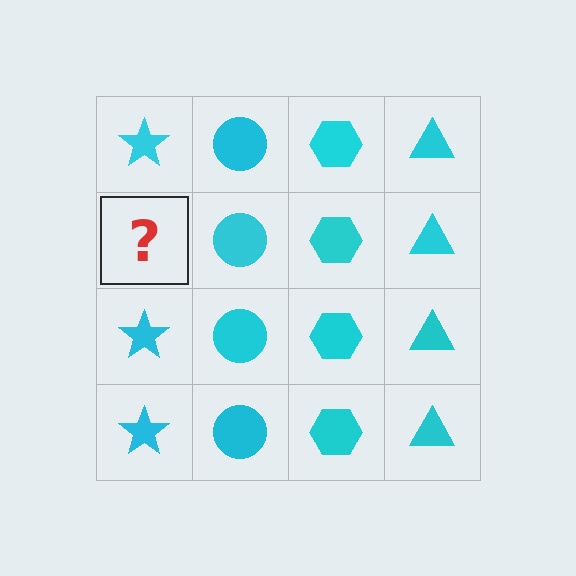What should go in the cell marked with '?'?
The missing cell should contain a cyan star.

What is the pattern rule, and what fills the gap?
The rule is that each column has a consistent shape. The gap should be filled with a cyan star.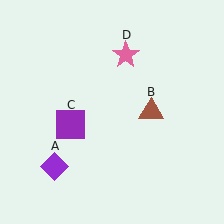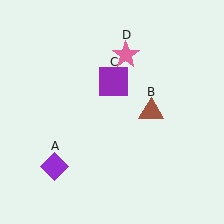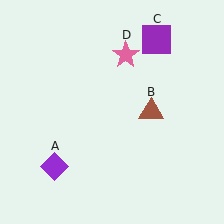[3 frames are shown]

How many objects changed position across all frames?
1 object changed position: purple square (object C).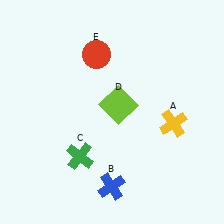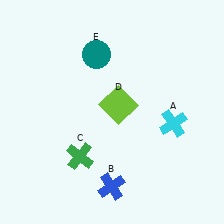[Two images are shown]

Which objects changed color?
A changed from yellow to cyan. E changed from red to teal.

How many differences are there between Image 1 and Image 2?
There are 2 differences between the two images.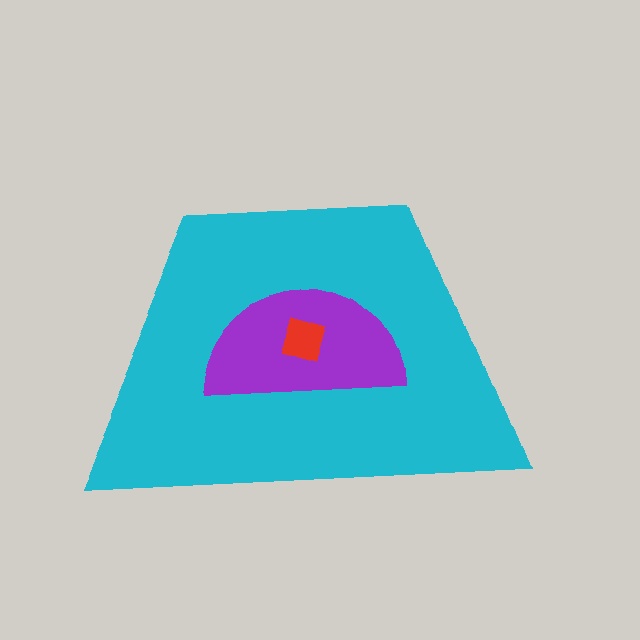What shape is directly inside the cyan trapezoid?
The purple semicircle.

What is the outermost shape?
The cyan trapezoid.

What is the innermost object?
The red diamond.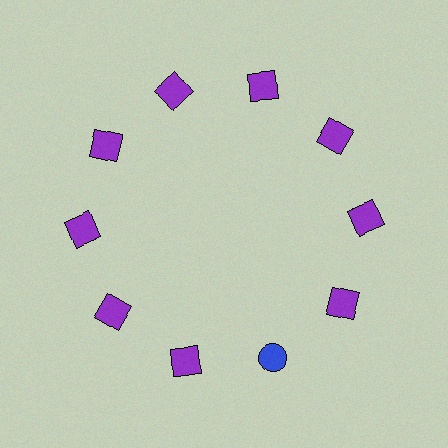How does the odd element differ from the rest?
It differs in both color (blue instead of purple) and shape (circle instead of square).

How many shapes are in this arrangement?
There are 10 shapes arranged in a ring pattern.